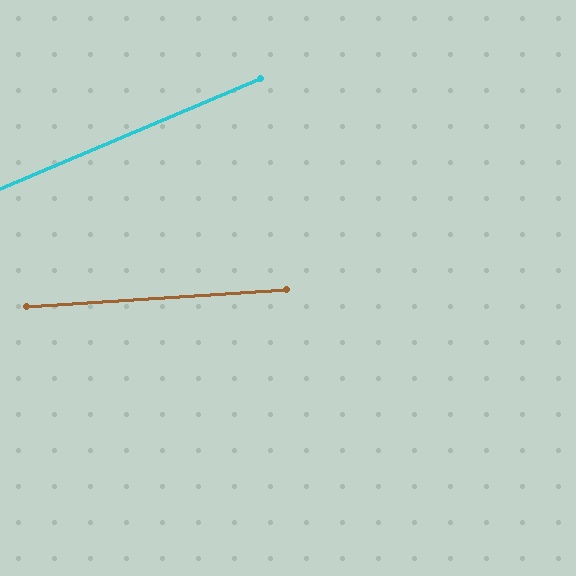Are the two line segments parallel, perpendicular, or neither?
Neither parallel nor perpendicular — they differ by about 19°.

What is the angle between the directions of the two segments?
Approximately 19 degrees.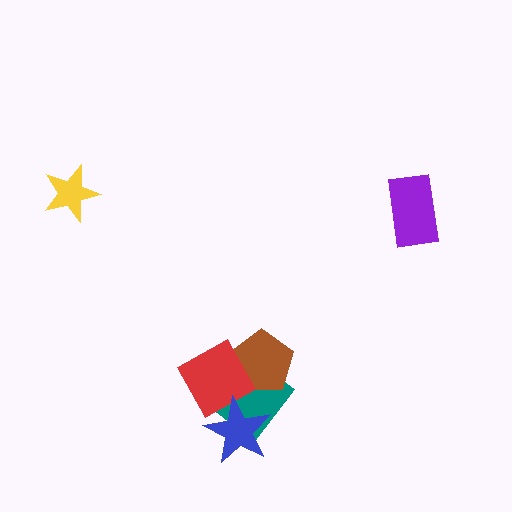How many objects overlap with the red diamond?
3 objects overlap with the red diamond.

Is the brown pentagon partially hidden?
Yes, it is partially covered by another shape.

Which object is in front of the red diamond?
The blue star is in front of the red diamond.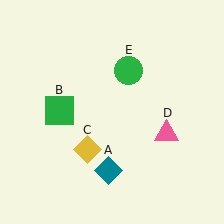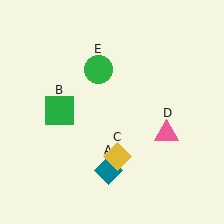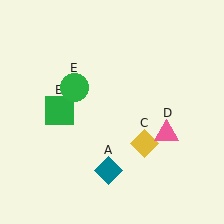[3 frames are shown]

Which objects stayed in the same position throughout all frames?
Teal diamond (object A) and green square (object B) and pink triangle (object D) remained stationary.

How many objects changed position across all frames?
2 objects changed position: yellow diamond (object C), green circle (object E).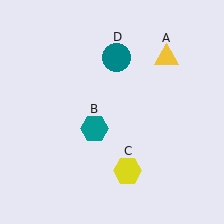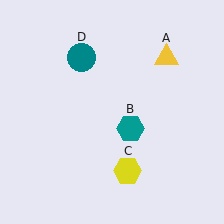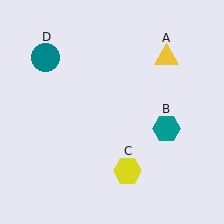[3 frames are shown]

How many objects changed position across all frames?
2 objects changed position: teal hexagon (object B), teal circle (object D).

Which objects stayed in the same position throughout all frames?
Yellow triangle (object A) and yellow hexagon (object C) remained stationary.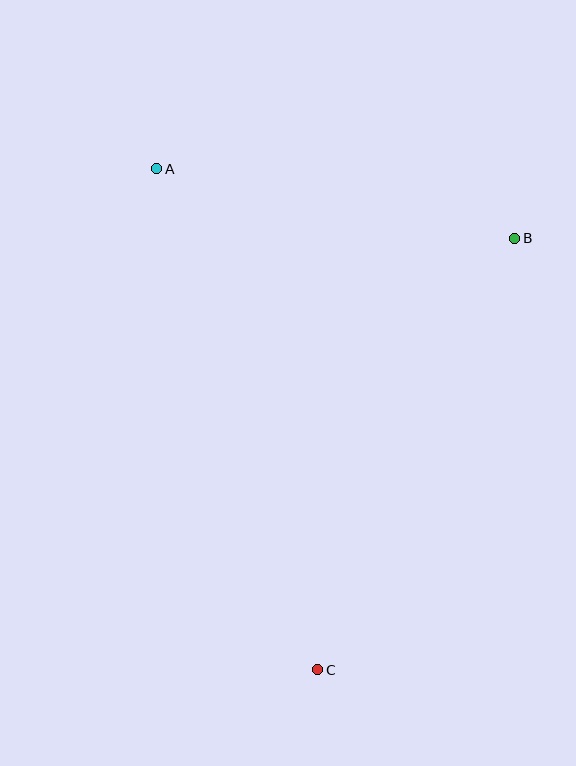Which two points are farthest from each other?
Points A and C are farthest from each other.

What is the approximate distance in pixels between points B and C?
The distance between B and C is approximately 474 pixels.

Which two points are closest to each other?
Points A and B are closest to each other.